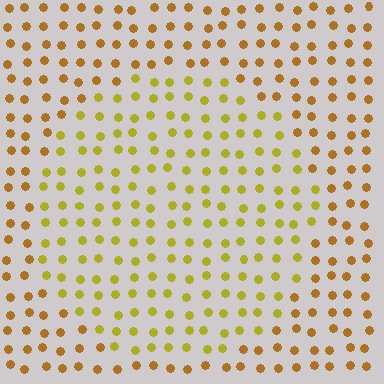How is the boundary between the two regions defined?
The boundary is defined purely by a slight shift in hue (about 28 degrees). Spacing, size, and orientation are identical on both sides.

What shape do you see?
I see a circle.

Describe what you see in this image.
The image is filled with small brown elements in a uniform arrangement. A circle-shaped region is visible where the elements are tinted to a slightly different hue, forming a subtle color boundary.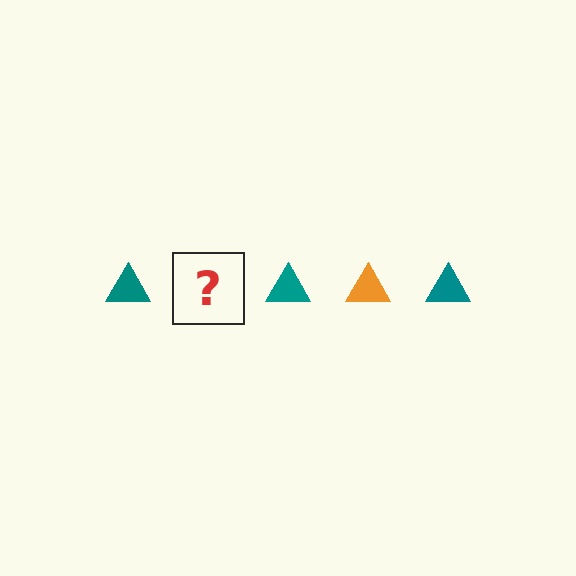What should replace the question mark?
The question mark should be replaced with an orange triangle.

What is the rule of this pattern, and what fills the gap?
The rule is that the pattern cycles through teal, orange triangles. The gap should be filled with an orange triangle.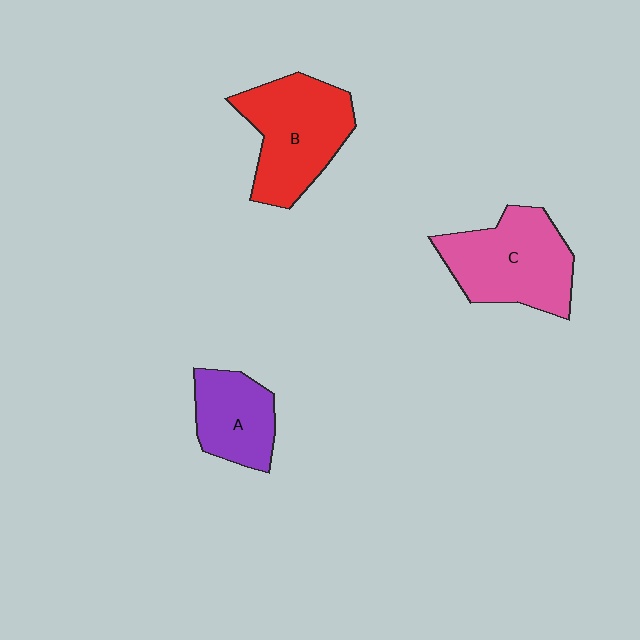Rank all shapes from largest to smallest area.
From largest to smallest: B (red), C (pink), A (purple).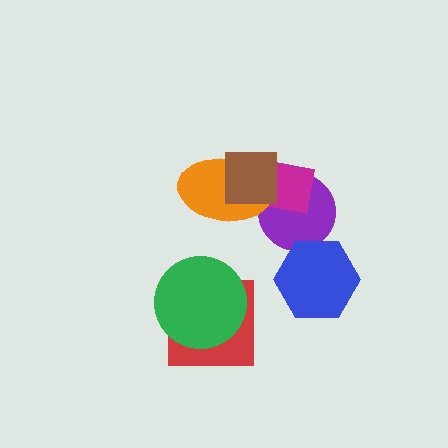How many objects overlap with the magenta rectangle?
3 objects overlap with the magenta rectangle.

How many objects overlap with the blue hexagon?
1 object overlaps with the blue hexagon.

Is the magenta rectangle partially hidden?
Yes, it is partially covered by another shape.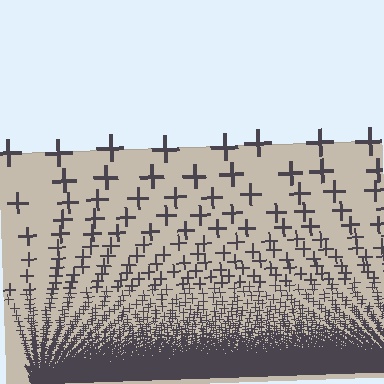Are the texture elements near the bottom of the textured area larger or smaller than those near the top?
Smaller. The gradient is inverted — elements near the bottom are smaller and denser.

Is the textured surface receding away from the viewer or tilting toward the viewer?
The surface appears to tilt toward the viewer. Texture elements get larger and sparser toward the top.